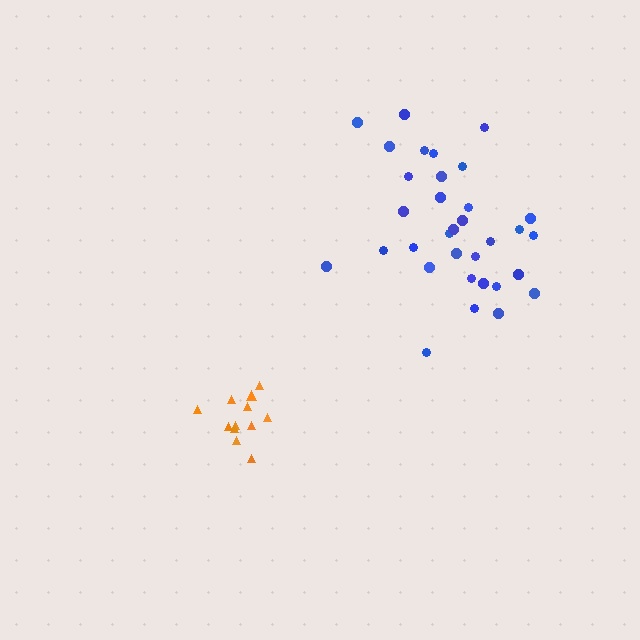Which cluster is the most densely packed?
Orange.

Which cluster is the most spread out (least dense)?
Blue.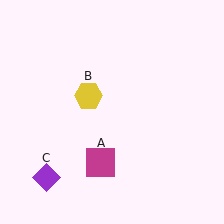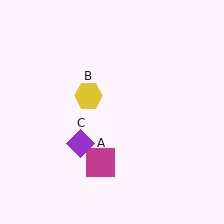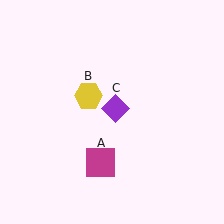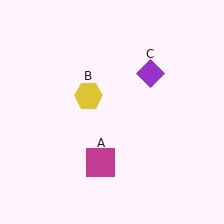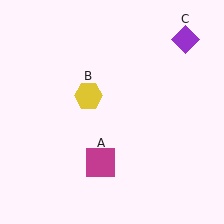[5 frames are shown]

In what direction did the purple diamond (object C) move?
The purple diamond (object C) moved up and to the right.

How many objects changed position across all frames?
1 object changed position: purple diamond (object C).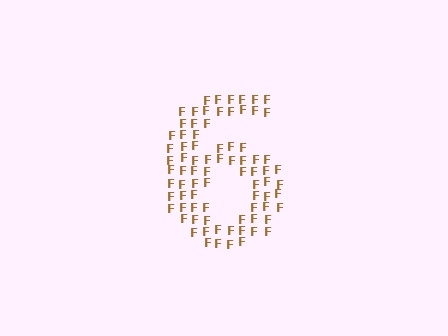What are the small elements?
The small elements are letter F's.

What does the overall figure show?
The overall figure shows the digit 6.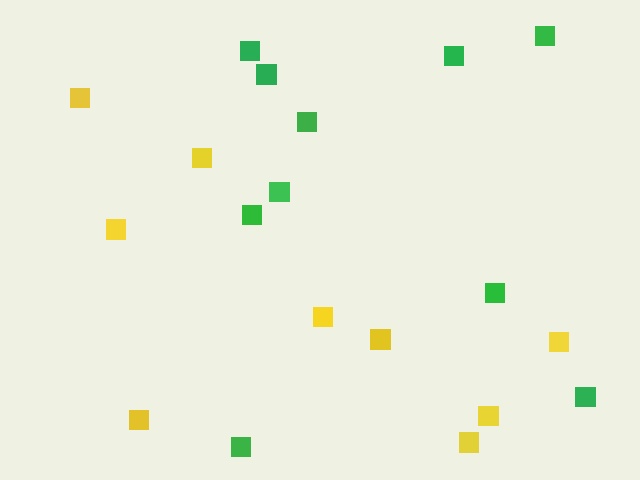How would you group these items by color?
There are 2 groups: one group of yellow squares (9) and one group of green squares (10).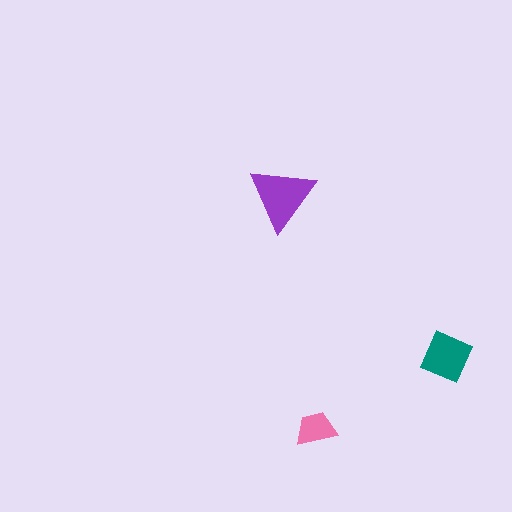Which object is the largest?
The purple triangle.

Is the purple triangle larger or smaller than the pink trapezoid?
Larger.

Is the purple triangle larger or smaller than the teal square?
Larger.